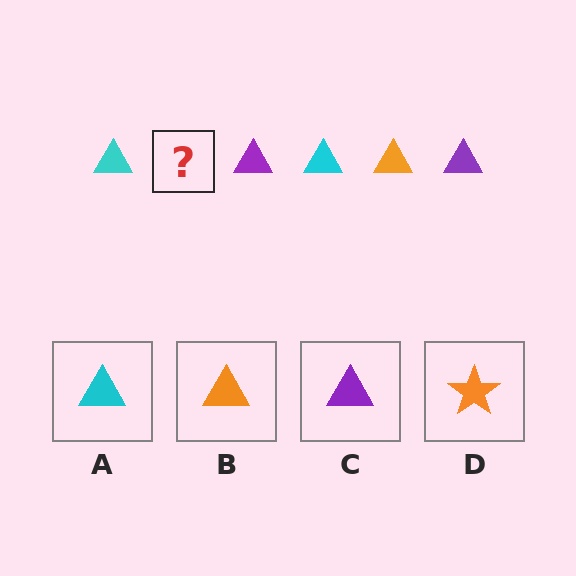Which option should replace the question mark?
Option B.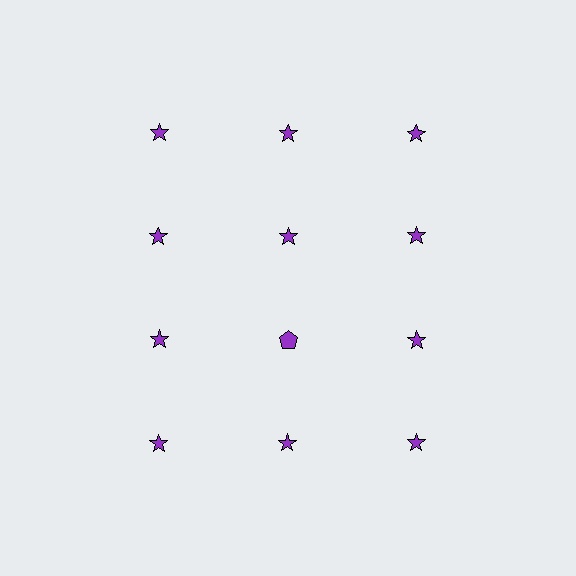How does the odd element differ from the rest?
It has a different shape: pentagon instead of star.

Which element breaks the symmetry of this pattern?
The purple pentagon in the third row, second from left column breaks the symmetry. All other shapes are purple stars.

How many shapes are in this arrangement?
There are 12 shapes arranged in a grid pattern.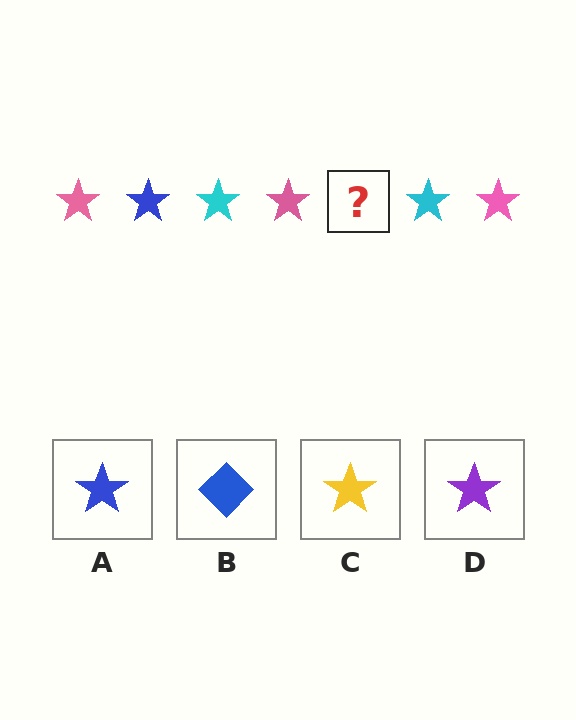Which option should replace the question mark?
Option A.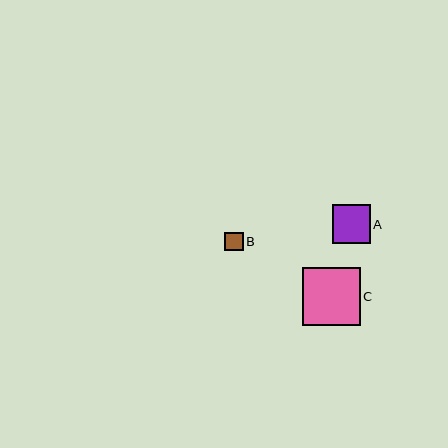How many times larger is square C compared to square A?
Square C is approximately 1.5 times the size of square A.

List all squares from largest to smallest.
From largest to smallest: C, A, B.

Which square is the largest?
Square C is the largest with a size of approximately 58 pixels.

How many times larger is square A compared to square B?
Square A is approximately 2.0 times the size of square B.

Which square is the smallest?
Square B is the smallest with a size of approximately 19 pixels.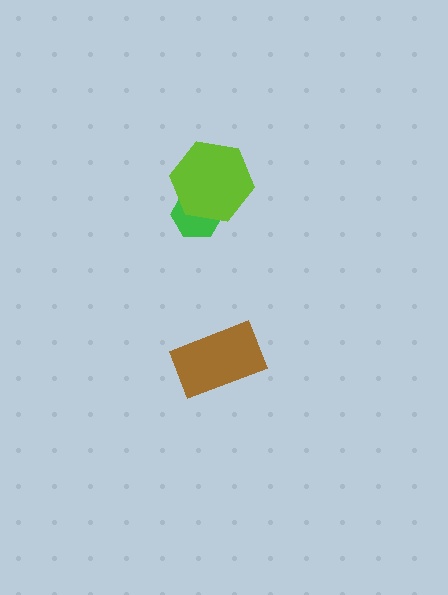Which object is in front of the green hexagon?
The lime hexagon is in front of the green hexagon.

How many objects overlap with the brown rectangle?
0 objects overlap with the brown rectangle.